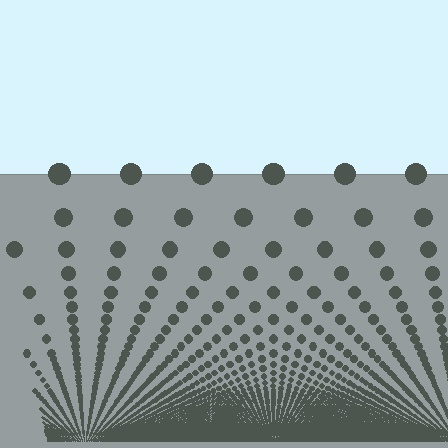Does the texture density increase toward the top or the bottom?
Density increases toward the bottom.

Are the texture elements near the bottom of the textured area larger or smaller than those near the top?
Smaller. The gradient is inverted — elements near the bottom are smaller and denser.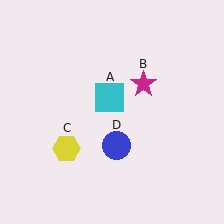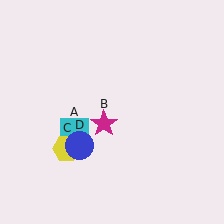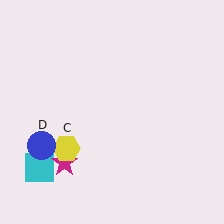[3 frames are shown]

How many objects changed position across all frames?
3 objects changed position: cyan square (object A), magenta star (object B), blue circle (object D).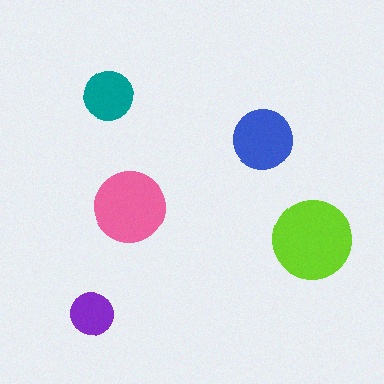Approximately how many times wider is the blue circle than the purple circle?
About 1.5 times wider.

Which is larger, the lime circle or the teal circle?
The lime one.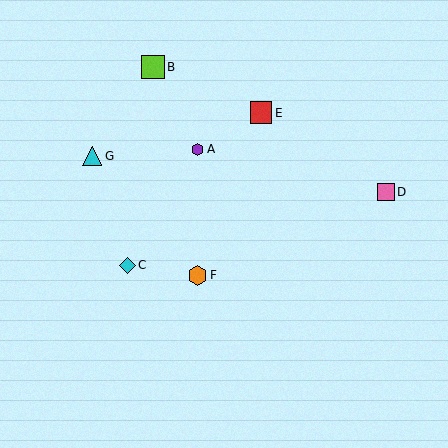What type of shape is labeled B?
Shape B is a lime square.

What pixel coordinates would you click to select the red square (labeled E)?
Click at (261, 113) to select the red square E.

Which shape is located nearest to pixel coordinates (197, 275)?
The orange hexagon (labeled F) at (197, 275) is nearest to that location.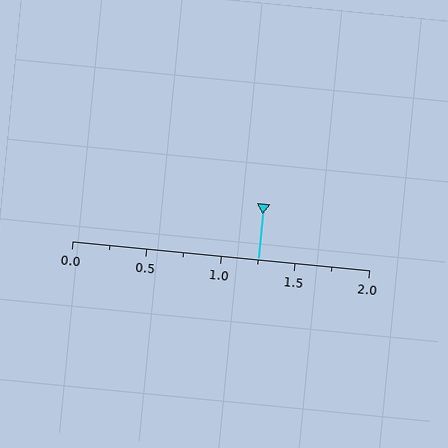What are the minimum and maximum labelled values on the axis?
The axis runs from 0.0 to 2.0.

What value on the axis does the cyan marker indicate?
The marker indicates approximately 1.25.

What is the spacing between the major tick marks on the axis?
The major ticks are spaced 0.5 apart.